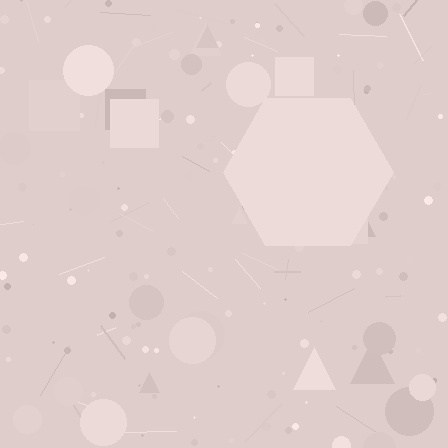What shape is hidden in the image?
A hexagon is hidden in the image.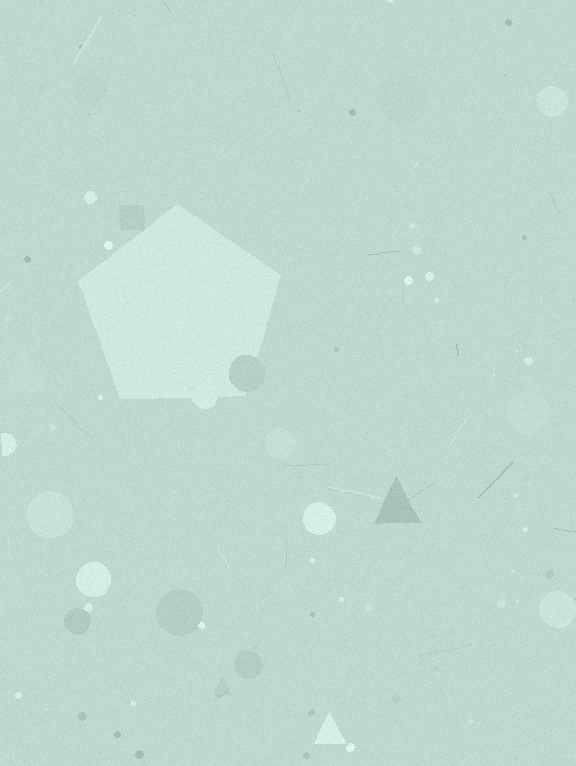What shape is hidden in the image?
A pentagon is hidden in the image.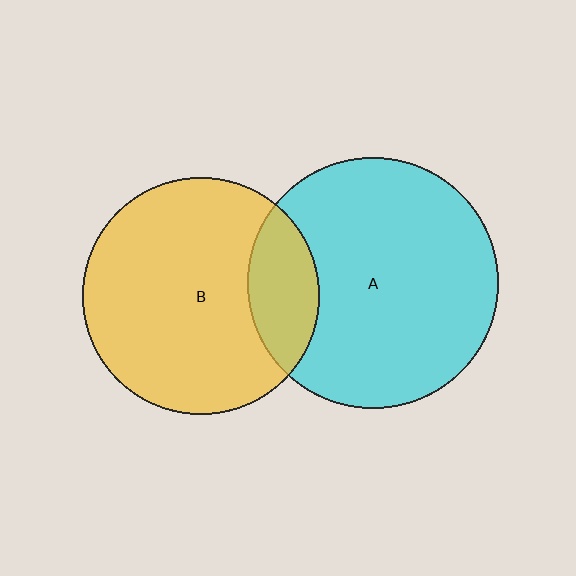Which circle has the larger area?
Circle A (cyan).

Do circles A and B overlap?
Yes.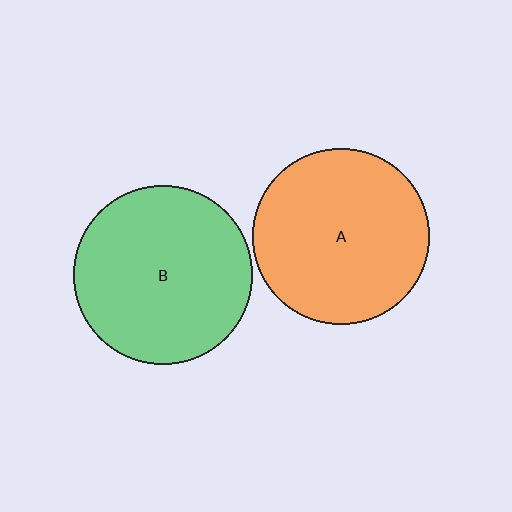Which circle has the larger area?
Circle B (green).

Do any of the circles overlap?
No, none of the circles overlap.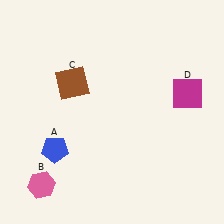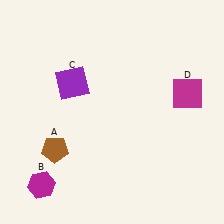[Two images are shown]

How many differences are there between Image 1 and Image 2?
There are 3 differences between the two images.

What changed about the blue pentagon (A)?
In Image 1, A is blue. In Image 2, it changed to brown.